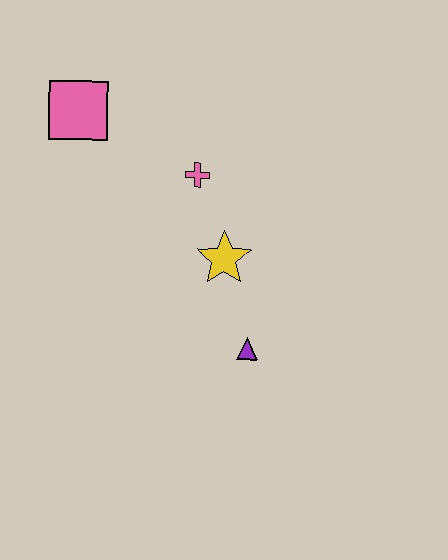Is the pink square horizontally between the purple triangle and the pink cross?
No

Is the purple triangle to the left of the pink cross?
No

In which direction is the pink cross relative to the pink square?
The pink cross is to the right of the pink square.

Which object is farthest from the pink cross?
The purple triangle is farthest from the pink cross.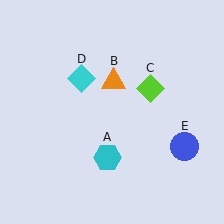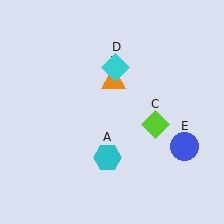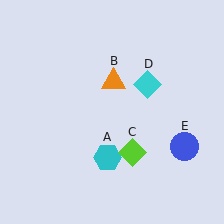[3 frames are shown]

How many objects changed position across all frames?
2 objects changed position: lime diamond (object C), cyan diamond (object D).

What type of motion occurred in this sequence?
The lime diamond (object C), cyan diamond (object D) rotated clockwise around the center of the scene.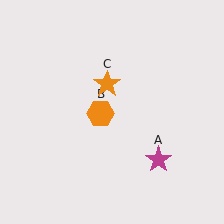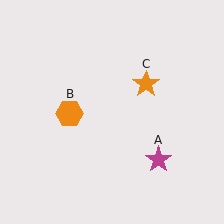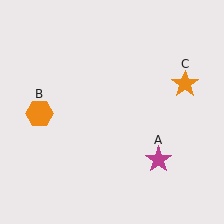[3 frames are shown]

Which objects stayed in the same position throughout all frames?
Magenta star (object A) remained stationary.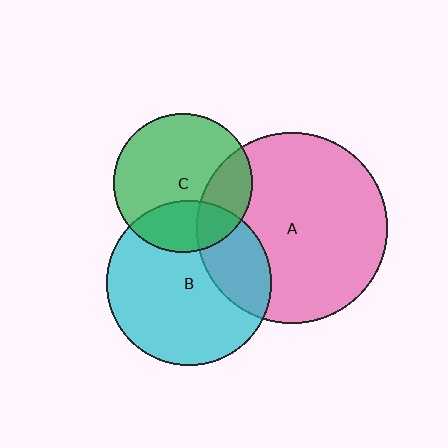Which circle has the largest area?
Circle A (pink).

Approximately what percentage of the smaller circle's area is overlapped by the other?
Approximately 25%.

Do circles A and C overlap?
Yes.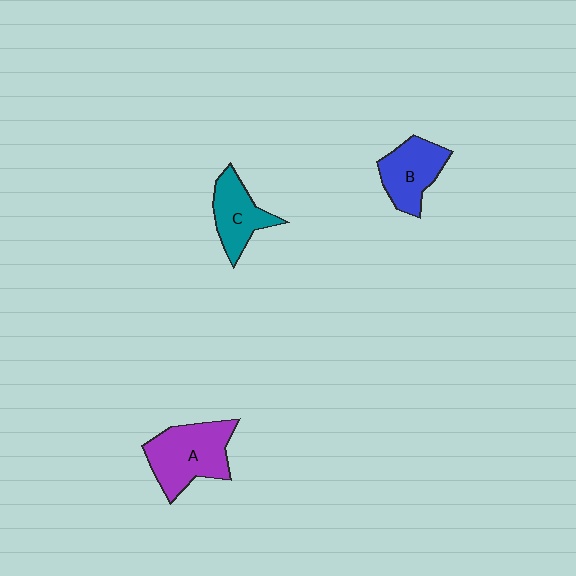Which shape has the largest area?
Shape A (purple).